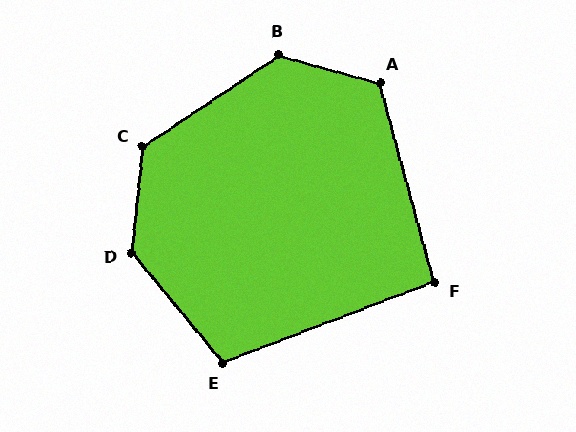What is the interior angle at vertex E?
Approximately 109 degrees (obtuse).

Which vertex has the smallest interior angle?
F, at approximately 95 degrees.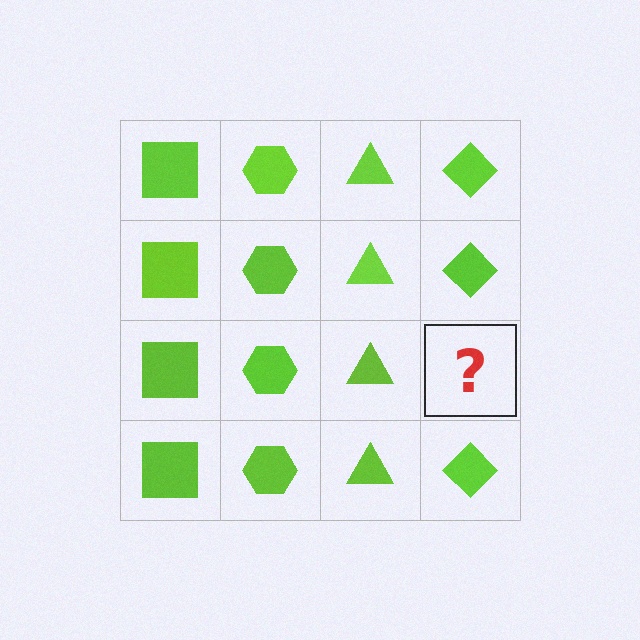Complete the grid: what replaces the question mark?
The question mark should be replaced with a lime diamond.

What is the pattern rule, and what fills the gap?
The rule is that each column has a consistent shape. The gap should be filled with a lime diamond.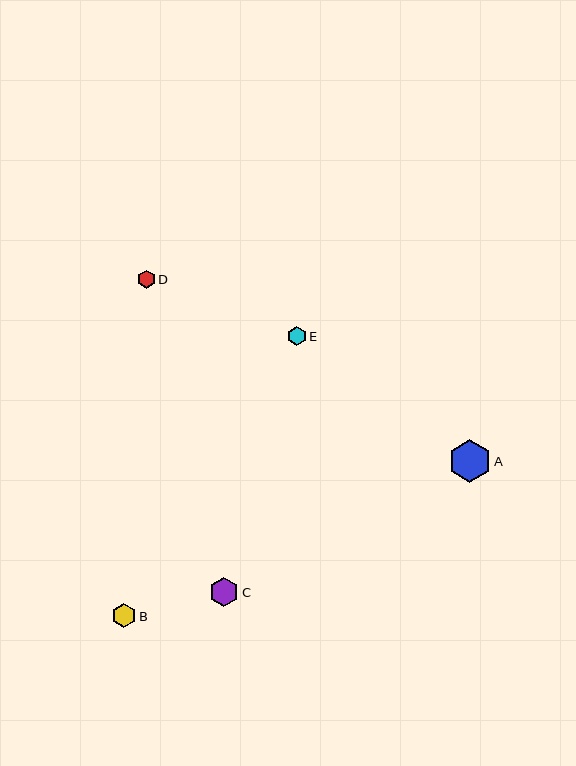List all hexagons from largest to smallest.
From largest to smallest: A, C, B, E, D.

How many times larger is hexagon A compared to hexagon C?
Hexagon A is approximately 1.4 times the size of hexagon C.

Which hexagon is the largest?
Hexagon A is the largest with a size of approximately 43 pixels.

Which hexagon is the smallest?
Hexagon D is the smallest with a size of approximately 18 pixels.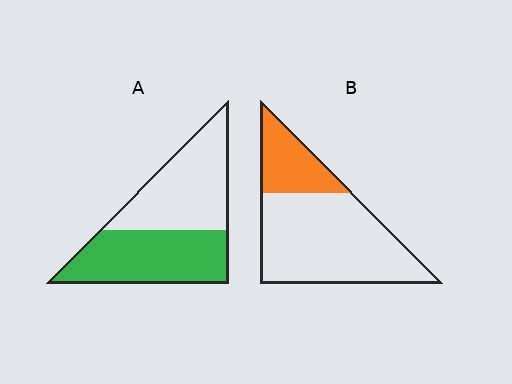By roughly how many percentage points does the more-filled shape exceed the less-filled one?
By roughly 25 percentage points (A over B).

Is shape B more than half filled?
No.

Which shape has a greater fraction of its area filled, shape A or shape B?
Shape A.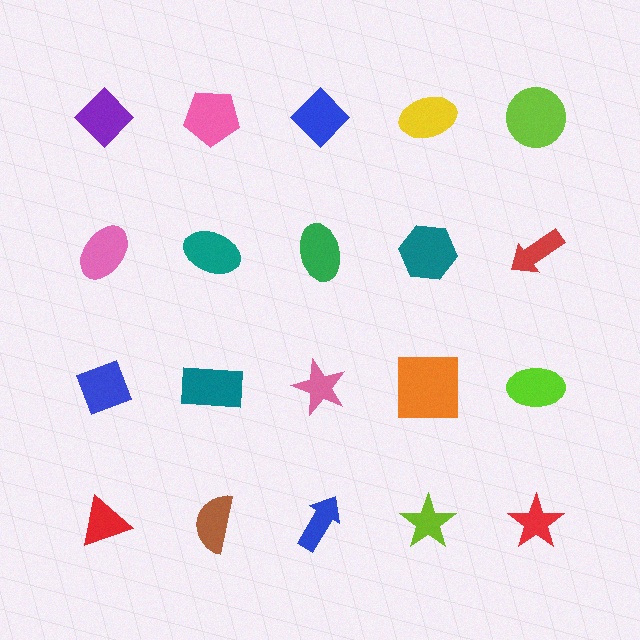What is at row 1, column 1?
A purple diamond.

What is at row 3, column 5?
A lime ellipse.